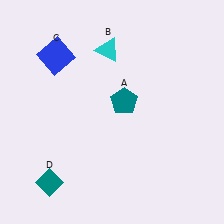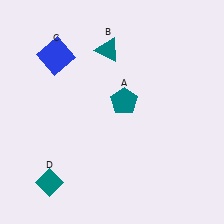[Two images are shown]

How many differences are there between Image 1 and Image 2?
There is 1 difference between the two images.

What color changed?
The triangle (B) changed from cyan in Image 1 to teal in Image 2.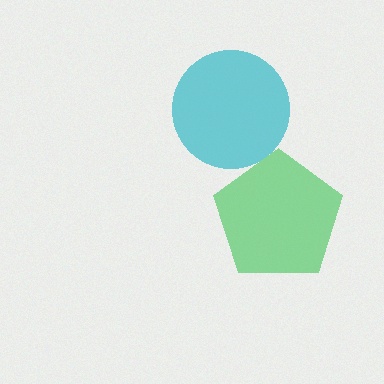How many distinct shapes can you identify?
There are 2 distinct shapes: a cyan circle, a green pentagon.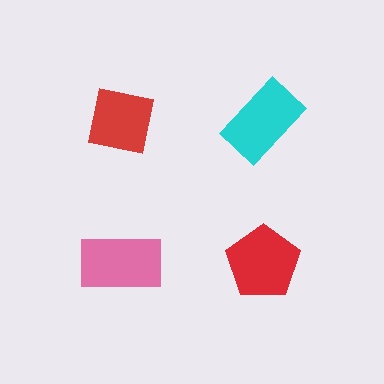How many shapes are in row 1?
2 shapes.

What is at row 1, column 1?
A red square.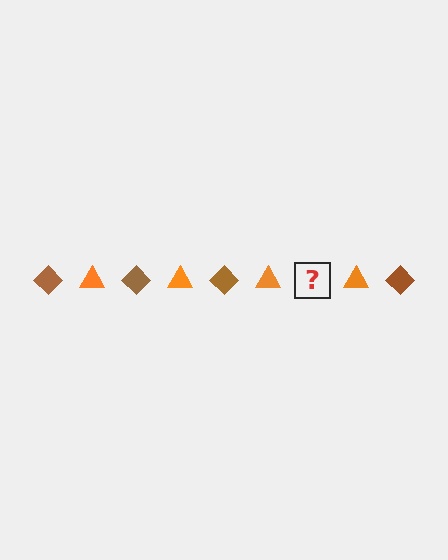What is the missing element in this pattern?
The missing element is a brown diamond.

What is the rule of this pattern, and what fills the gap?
The rule is that the pattern alternates between brown diamond and orange triangle. The gap should be filled with a brown diamond.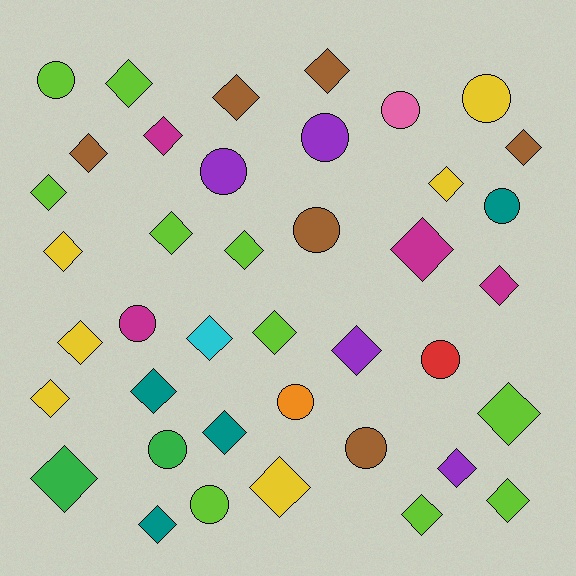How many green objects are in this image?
There are 2 green objects.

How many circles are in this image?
There are 13 circles.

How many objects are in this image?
There are 40 objects.